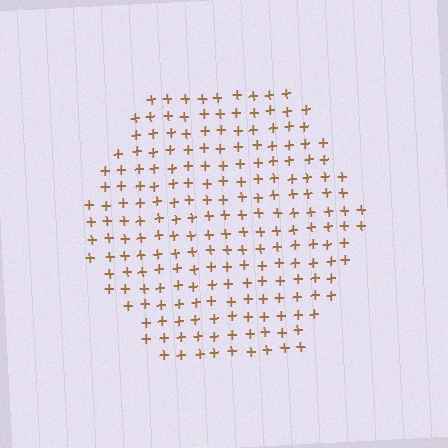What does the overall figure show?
The overall figure shows a hexagon.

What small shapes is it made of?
It is made of small plus signs.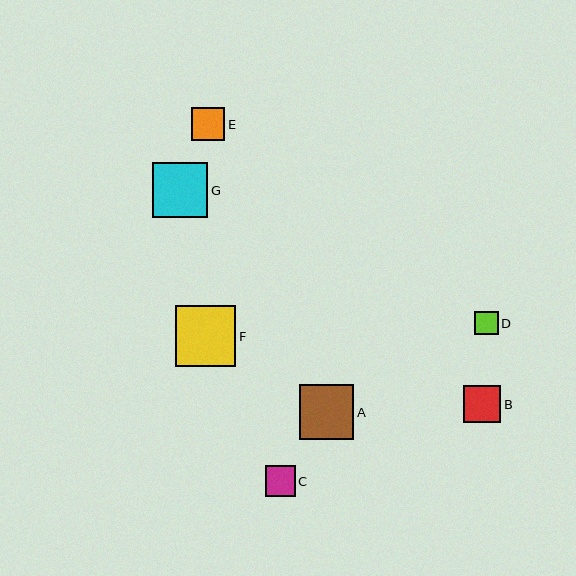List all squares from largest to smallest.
From largest to smallest: F, A, G, B, E, C, D.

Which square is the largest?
Square F is the largest with a size of approximately 61 pixels.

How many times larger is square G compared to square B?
Square G is approximately 1.5 times the size of square B.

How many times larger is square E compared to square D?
Square E is approximately 1.4 times the size of square D.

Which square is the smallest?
Square D is the smallest with a size of approximately 23 pixels.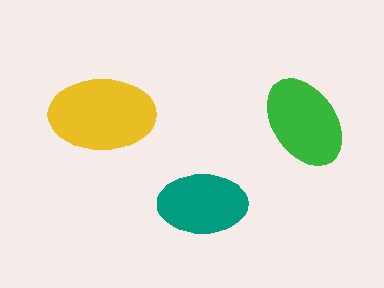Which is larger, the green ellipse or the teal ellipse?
The green one.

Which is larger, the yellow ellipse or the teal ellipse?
The yellow one.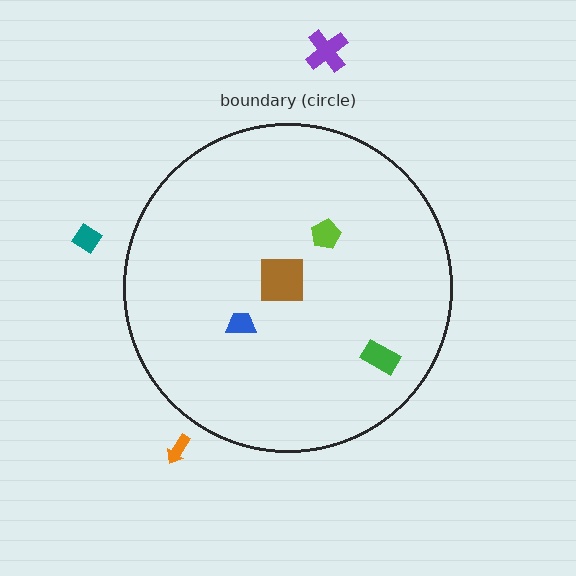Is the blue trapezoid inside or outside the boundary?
Inside.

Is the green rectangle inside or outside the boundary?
Inside.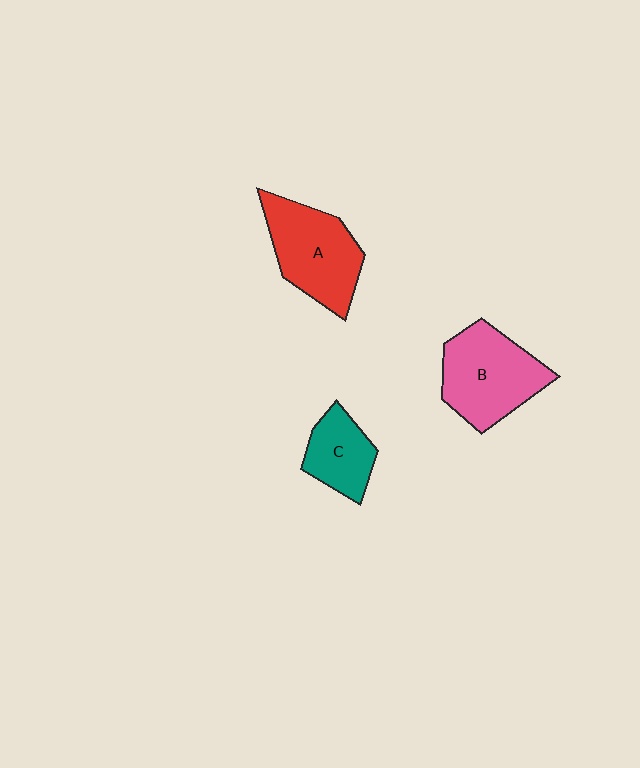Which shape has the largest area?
Shape B (pink).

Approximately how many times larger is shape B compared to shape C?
Approximately 1.7 times.